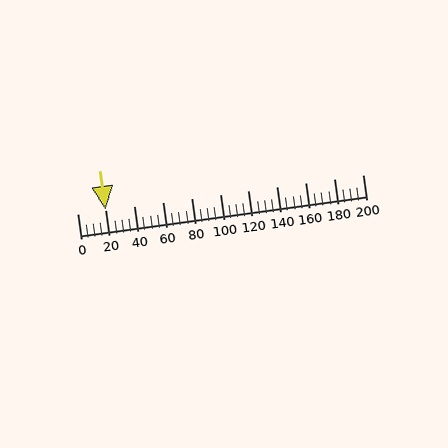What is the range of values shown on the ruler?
The ruler shows values from 0 to 200.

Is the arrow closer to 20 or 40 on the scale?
The arrow is closer to 20.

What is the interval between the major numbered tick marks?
The major tick marks are spaced 20 units apart.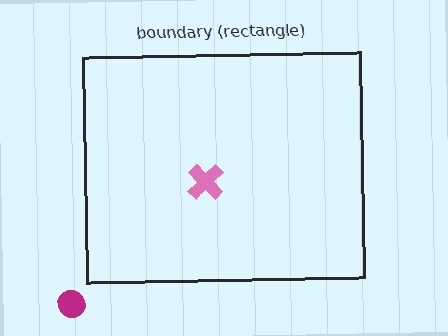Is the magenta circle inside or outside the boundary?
Outside.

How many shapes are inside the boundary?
1 inside, 1 outside.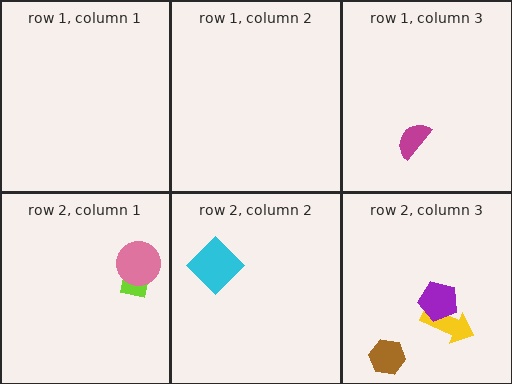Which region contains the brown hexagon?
The row 2, column 3 region.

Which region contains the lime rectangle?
The row 2, column 1 region.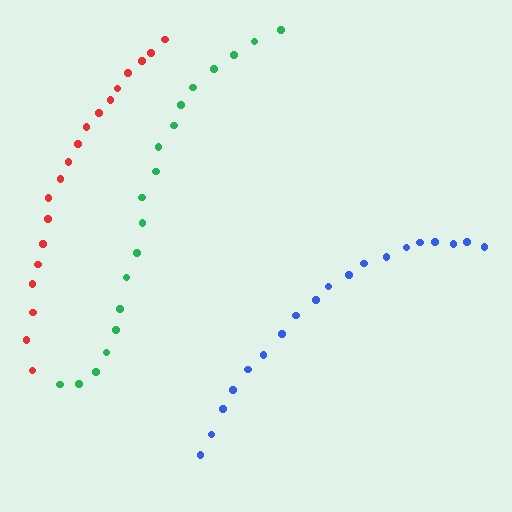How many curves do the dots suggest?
There are 3 distinct paths.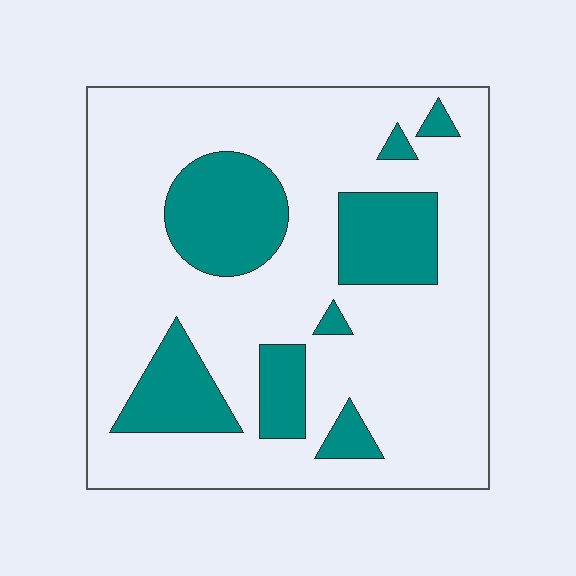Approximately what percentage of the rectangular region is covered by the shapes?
Approximately 25%.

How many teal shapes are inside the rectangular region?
8.